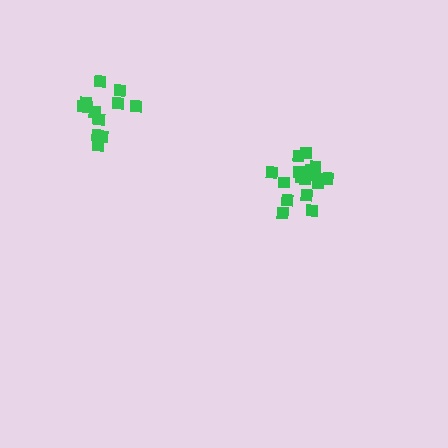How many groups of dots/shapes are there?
There are 2 groups.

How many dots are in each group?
Group 1: 13 dots, Group 2: 17 dots (30 total).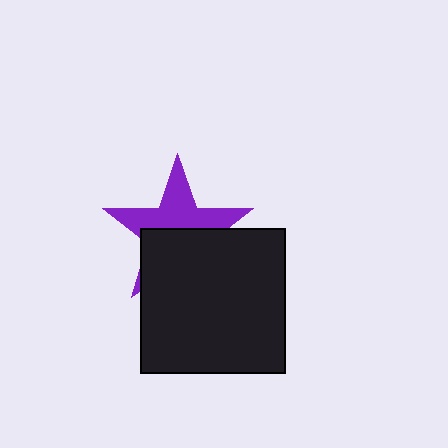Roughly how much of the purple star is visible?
About half of it is visible (roughly 49%).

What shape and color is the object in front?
The object in front is a black square.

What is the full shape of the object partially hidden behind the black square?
The partially hidden object is a purple star.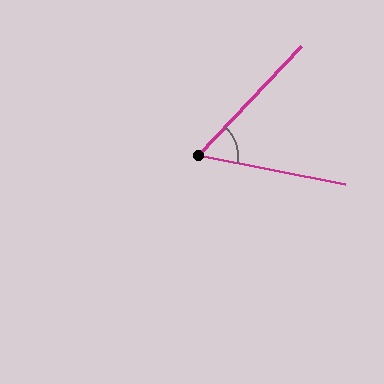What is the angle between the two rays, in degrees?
Approximately 58 degrees.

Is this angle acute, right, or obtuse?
It is acute.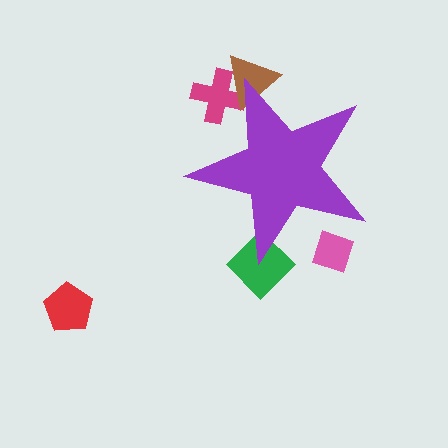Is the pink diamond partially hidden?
Yes, the pink diamond is partially hidden behind the purple star.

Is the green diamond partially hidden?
Yes, the green diamond is partially hidden behind the purple star.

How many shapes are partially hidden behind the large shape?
4 shapes are partially hidden.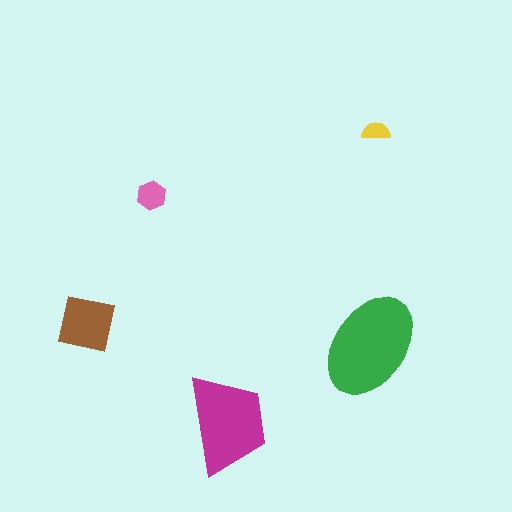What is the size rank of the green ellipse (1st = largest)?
1st.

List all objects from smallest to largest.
The yellow semicircle, the pink hexagon, the brown square, the magenta trapezoid, the green ellipse.